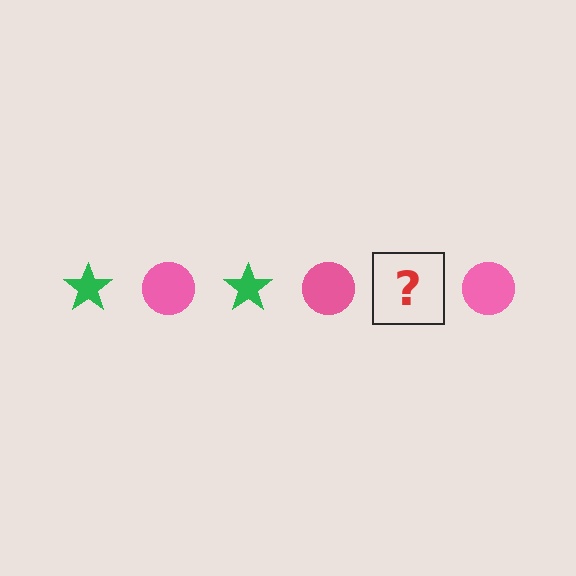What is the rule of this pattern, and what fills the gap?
The rule is that the pattern alternates between green star and pink circle. The gap should be filled with a green star.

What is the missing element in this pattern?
The missing element is a green star.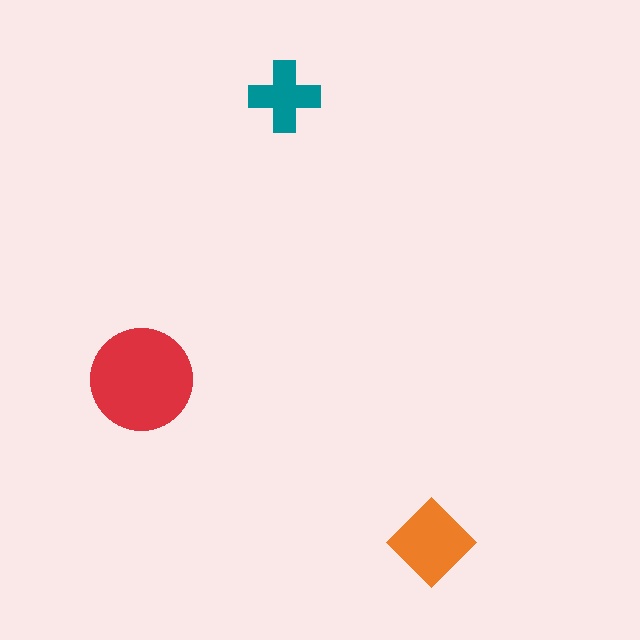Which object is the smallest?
The teal cross.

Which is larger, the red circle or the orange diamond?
The red circle.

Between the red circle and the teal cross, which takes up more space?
The red circle.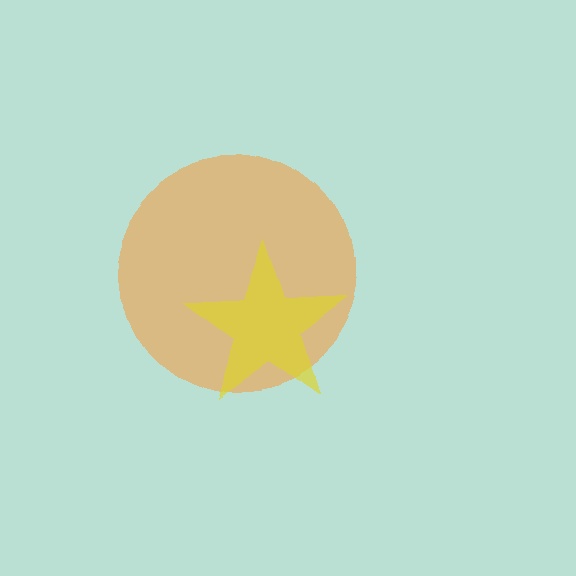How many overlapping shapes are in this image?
There are 2 overlapping shapes in the image.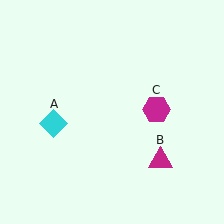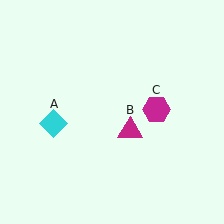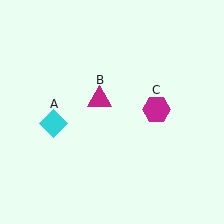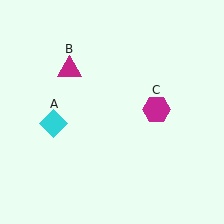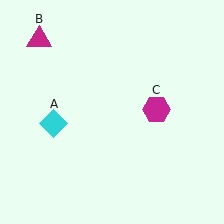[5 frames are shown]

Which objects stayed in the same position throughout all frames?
Cyan diamond (object A) and magenta hexagon (object C) remained stationary.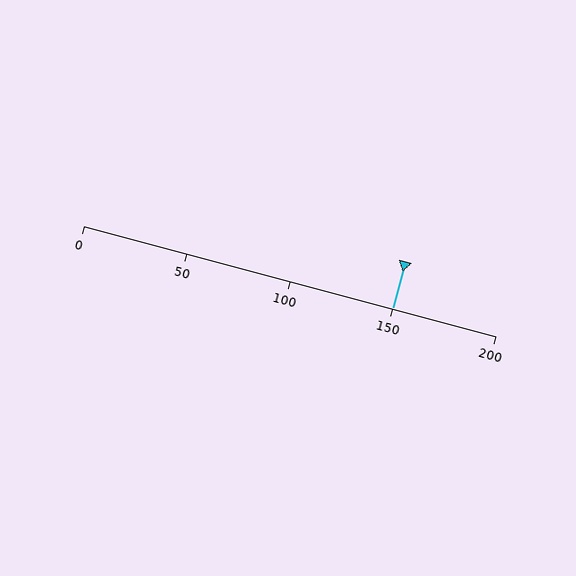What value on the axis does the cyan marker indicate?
The marker indicates approximately 150.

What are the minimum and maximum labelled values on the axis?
The axis runs from 0 to 200.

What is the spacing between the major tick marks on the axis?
The major ticks are spaced 50 apart.